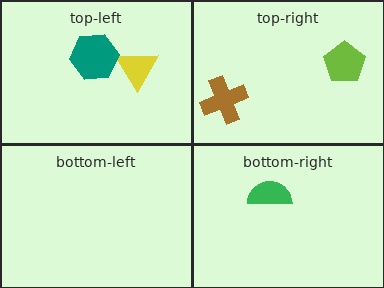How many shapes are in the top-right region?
2.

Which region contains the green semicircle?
The bottom-right region.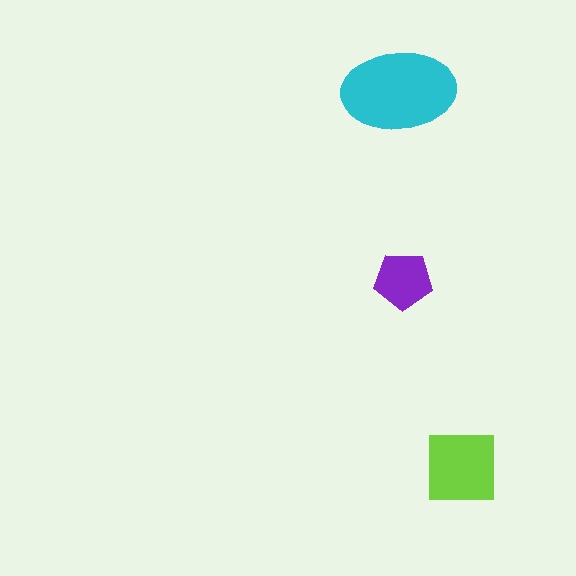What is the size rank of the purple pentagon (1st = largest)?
3rd.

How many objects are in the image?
There are 3 objects in the image.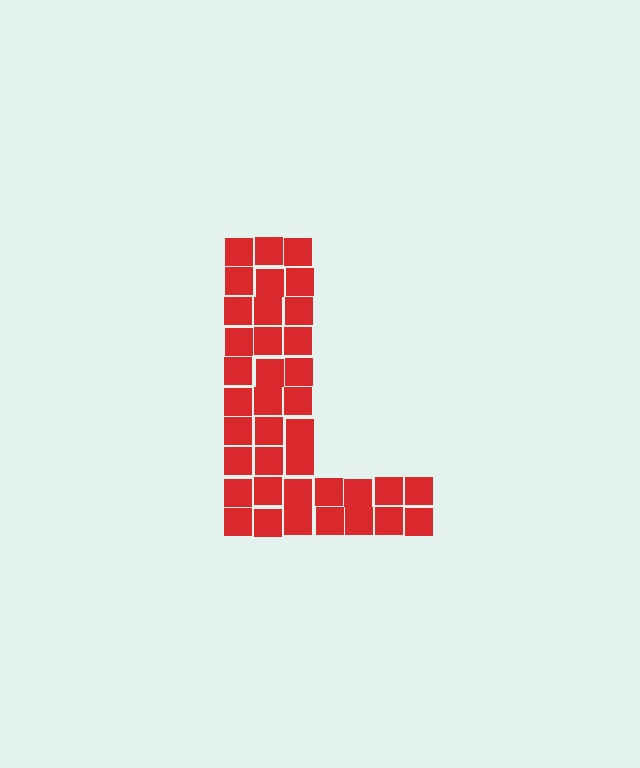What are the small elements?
The small elements are squares.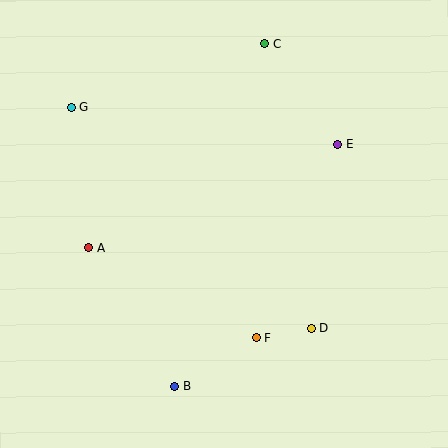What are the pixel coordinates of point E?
Point E is at (338, 144).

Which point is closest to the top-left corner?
Point G is closest to the top-left corner.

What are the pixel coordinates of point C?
Point C is at (264, 43).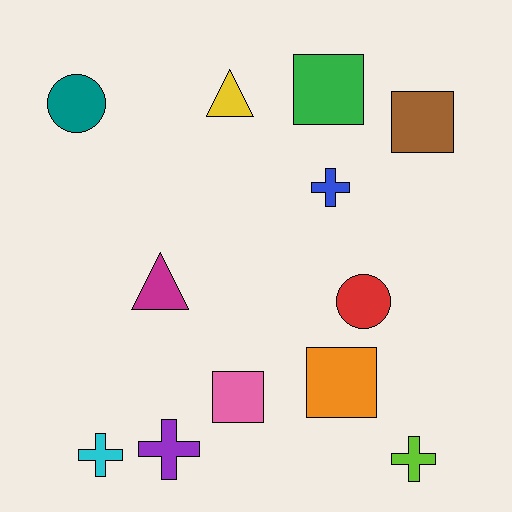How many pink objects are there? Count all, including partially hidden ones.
There is 1 pink object.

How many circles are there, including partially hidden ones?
There are 2 circles.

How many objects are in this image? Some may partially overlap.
There are 12 objects.